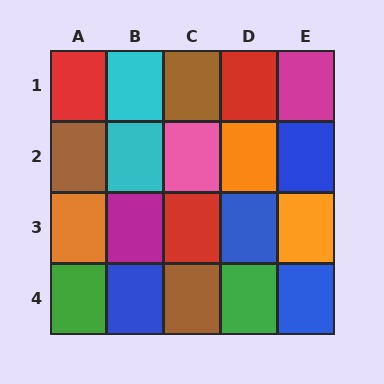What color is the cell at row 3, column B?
Magenta.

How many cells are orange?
3 cells are orange.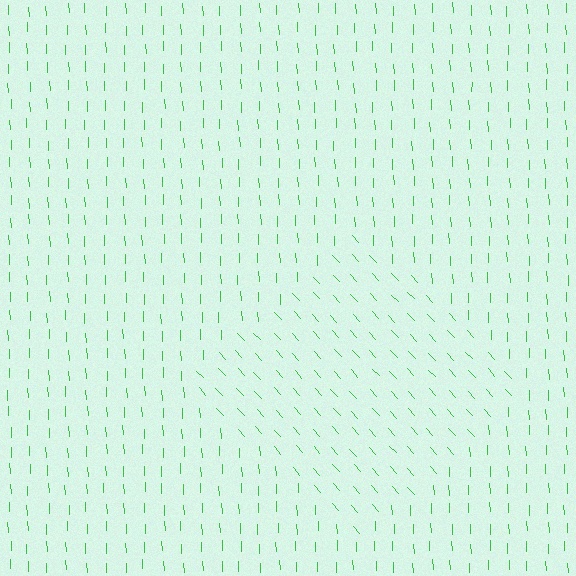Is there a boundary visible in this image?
Yes, there is a texture boundary formed by a change in line orientation.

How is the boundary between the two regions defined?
The boundary is defined purely by a change in line orientation (approximately 39 degrees difference). All lines are the same color and thickness.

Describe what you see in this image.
The image is filled with small green line segments. A diamond region in the image has lines oriented differently from the surrounding lines, creating a visible texture boundary.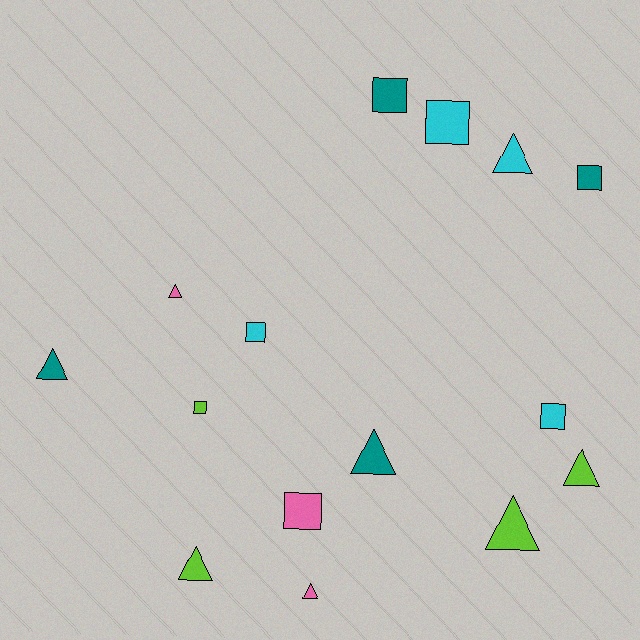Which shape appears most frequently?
Triangle, with 8 objects.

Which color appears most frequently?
Lime, with 4 objects.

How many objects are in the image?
There are 15 objects.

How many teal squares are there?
There are 2 teal squares.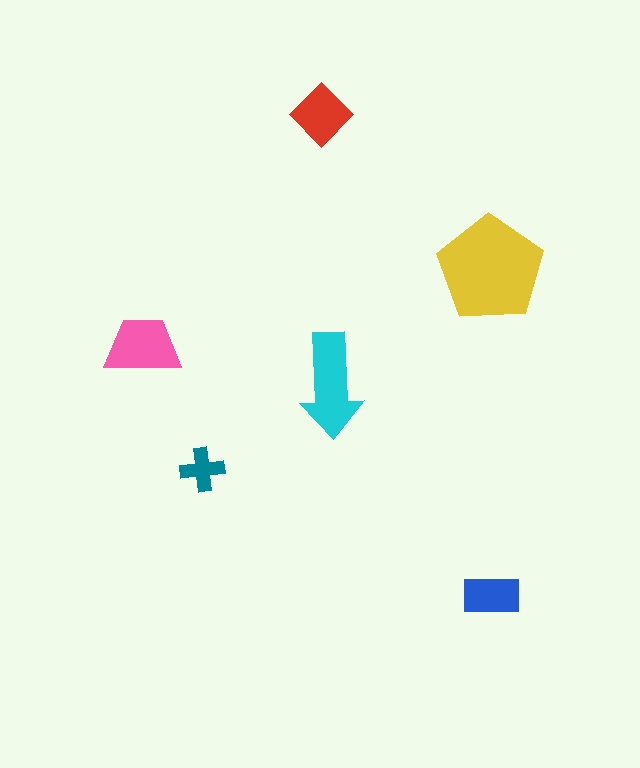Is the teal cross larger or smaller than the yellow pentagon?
Smaller.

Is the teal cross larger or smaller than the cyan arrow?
Smaller.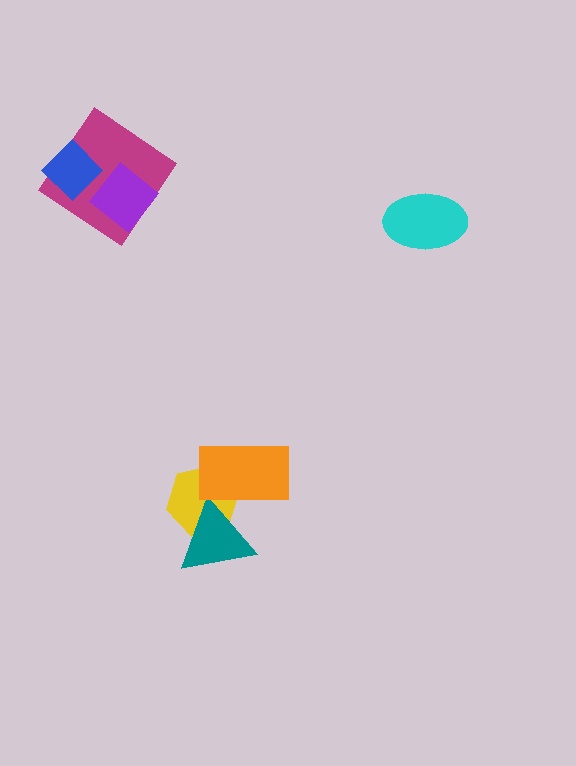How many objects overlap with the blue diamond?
2 objects overlap with the blue diamond.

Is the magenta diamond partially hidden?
Yes, it is partially covered by another shape.